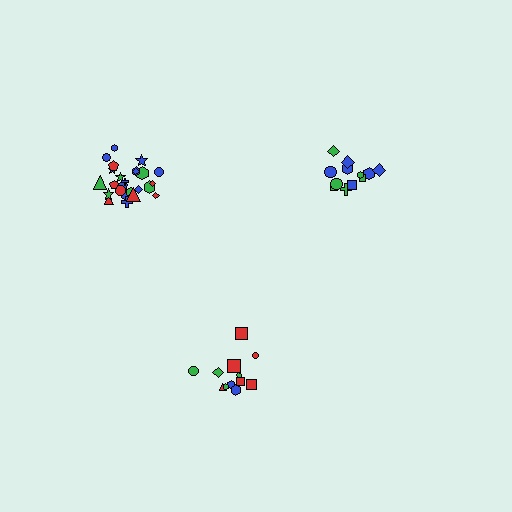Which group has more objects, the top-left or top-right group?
The top-left group.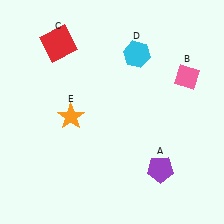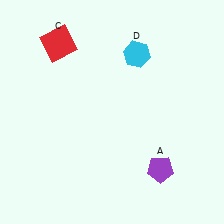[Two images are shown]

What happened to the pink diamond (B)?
The pink diamond (B) was removed in Image 2. It was in the top-right area of Image 1.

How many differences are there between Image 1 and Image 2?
There are 2 differences between the two images.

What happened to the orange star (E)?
The orange star (E) was removed in Image 2. It was in the bottom-left area of Image 1.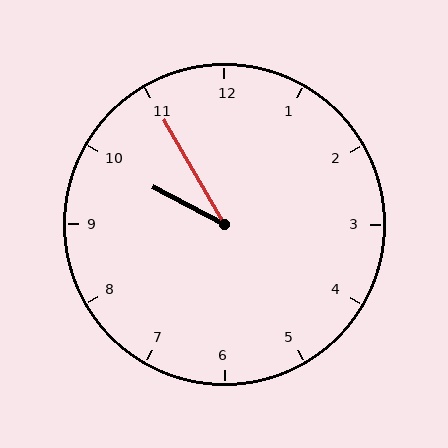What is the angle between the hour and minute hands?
Approximately 32 degrees.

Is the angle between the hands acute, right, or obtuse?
It is acute.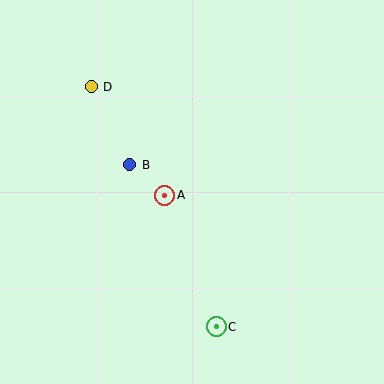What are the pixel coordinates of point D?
Point D is at (91, 87).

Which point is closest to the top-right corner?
Point A is closest to the top-right corner.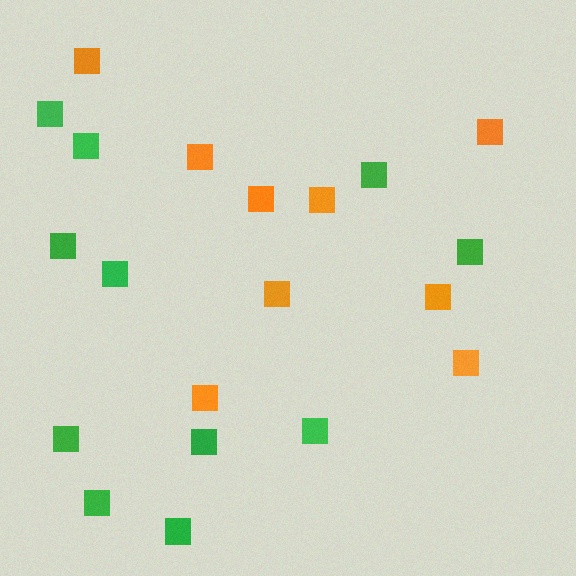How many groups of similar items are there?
There are 2 groups: one group of green squares (11) and one group of orange squares (9).